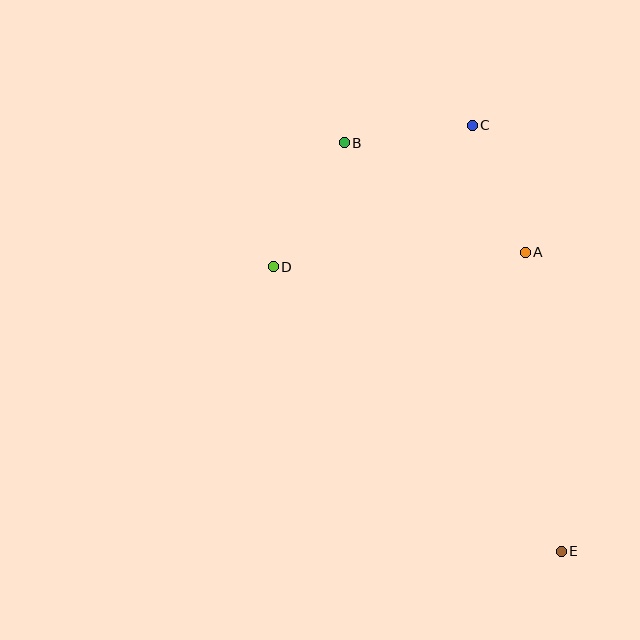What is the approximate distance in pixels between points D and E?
The distance between D and E is approximately 405 pixels.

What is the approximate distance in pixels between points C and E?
The distance between C and E is approximately 435 pixels.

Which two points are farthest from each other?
Points B and E are farthest from each other.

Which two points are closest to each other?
Points B and C are closest to each other.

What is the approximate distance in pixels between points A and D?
The distance between A and D is approximately 253 pixels.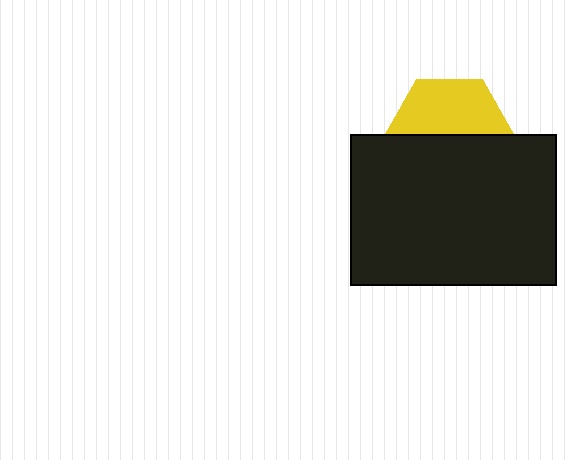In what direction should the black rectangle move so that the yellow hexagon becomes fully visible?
The black rectangle should move down. That is the shortest direction to clear the overlap and leave the yellow hexagon fully visible.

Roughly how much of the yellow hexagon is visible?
About half of it is visible (roughly 46%).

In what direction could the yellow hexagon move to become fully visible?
The yellow hexagon could move up. That would shift it out from behind the black rectangle entirely.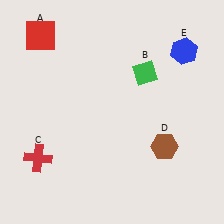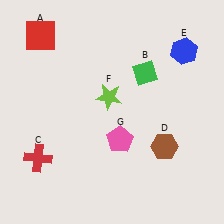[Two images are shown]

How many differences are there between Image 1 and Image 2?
There are 2 differences between the two images.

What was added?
A lime star (F), a pink pentagon (G) were added in Image 2.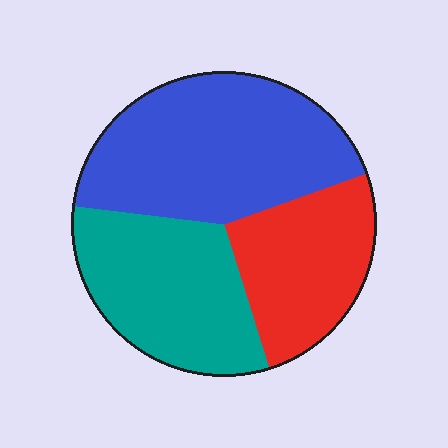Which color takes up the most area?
Blue, at roughly 45%.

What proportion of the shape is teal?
Teal covers around 30% of the shape.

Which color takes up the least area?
Red, at roughly 25%.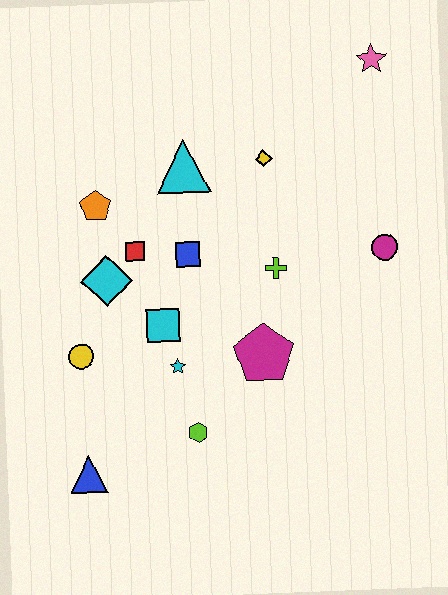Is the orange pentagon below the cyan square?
No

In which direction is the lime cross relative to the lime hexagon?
The lime cross is above the lime hexagon.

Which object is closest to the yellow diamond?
The cyan triangle is closest to the yellow diamond.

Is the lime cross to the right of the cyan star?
Yes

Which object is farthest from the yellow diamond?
The blue triangle is farthest from the yellow diamond.